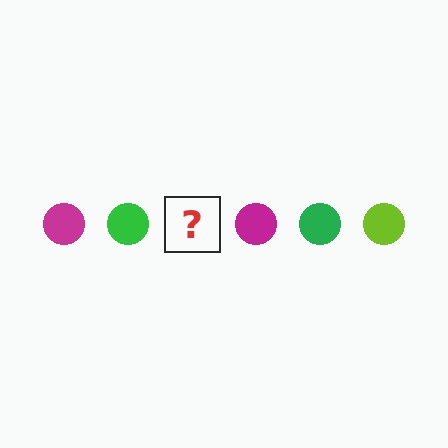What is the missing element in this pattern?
The missing element is a lime circle.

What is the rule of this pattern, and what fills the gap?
The rule is that the pattern cycles through magenta, green, lime circles. The gap should be filled with a lime circle.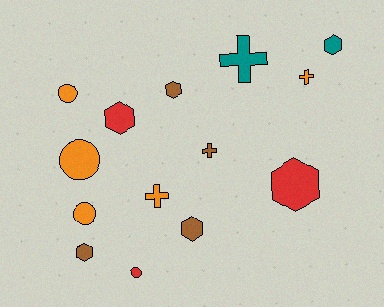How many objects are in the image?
There are 14 objects.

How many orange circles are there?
There are 3 orange circles.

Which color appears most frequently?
Orange, with 5 objects.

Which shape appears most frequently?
Hexagon, with 6 objects.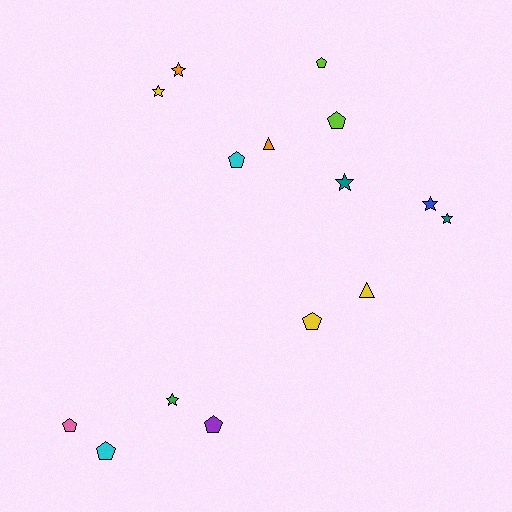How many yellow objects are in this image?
There are 3 yellow objects.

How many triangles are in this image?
There are 2 triangles.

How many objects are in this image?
There are 15 objects.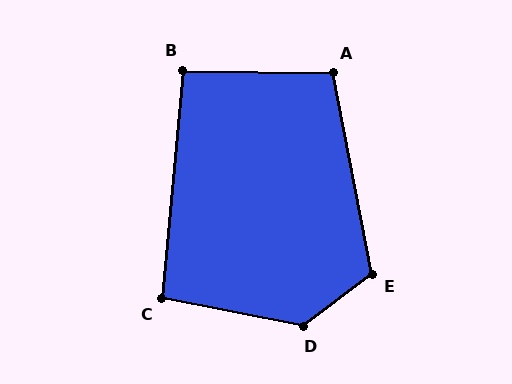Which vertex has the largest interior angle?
D, at approximately 132 degrees.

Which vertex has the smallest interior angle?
B, at approximately 94 degrees.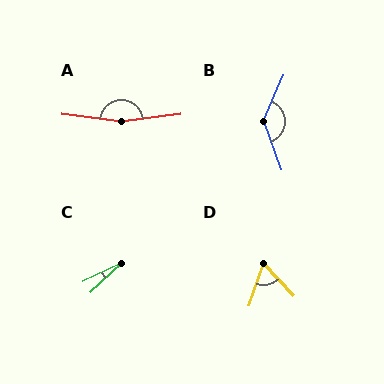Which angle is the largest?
A, at approximately 165 degrees.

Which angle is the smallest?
C, at approximately 18 degrees.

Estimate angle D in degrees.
Approximately 61 degrees.